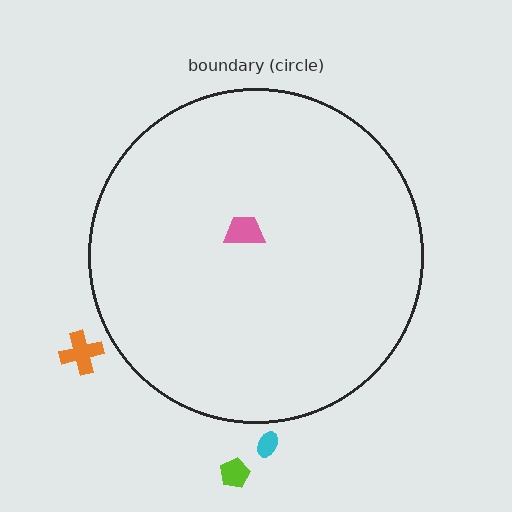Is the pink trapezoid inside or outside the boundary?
Inside.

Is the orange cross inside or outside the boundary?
Outside.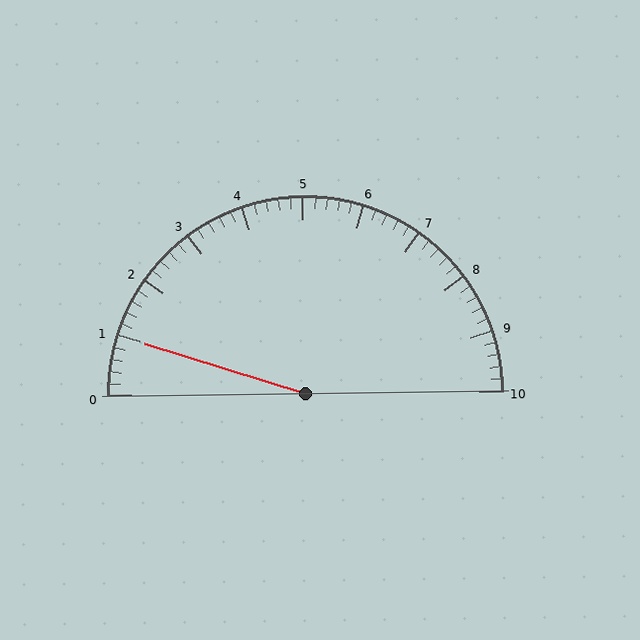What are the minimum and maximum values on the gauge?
The gauge ranges from 0 to 10.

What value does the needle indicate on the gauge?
The needle indicates approximately 1.0.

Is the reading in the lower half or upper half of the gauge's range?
The reading is in the lower half of the range (0 to 10).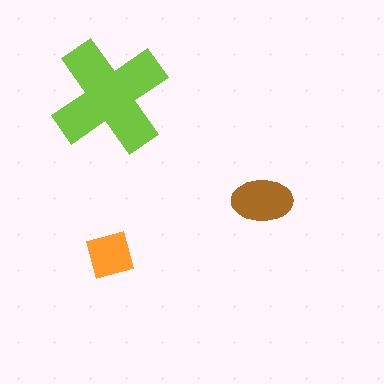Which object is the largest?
The lime cross.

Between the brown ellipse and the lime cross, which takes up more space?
The lime cross.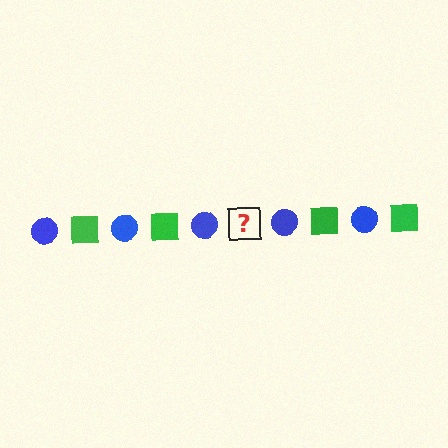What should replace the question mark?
The question mark should be replaced with a green square.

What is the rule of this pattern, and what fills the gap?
The rule is that the pattern alternates between blue circle and green square. The gap should be filled with a green square.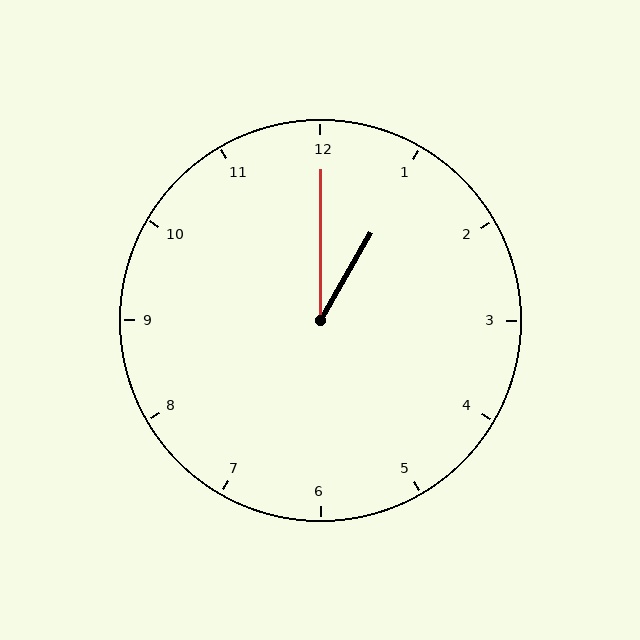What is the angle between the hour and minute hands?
Approximately 30 degrees.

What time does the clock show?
1:00.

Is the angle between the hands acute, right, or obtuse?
It is acute.